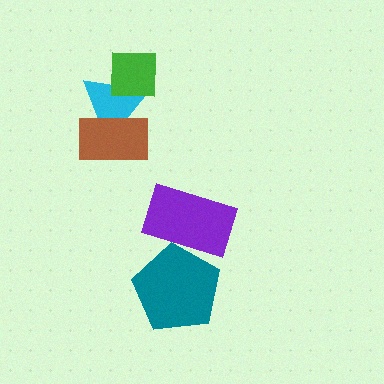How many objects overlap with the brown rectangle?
1 object overlaps with the brown rectangle.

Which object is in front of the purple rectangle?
The teal pentagon is in front of the purple rectangle.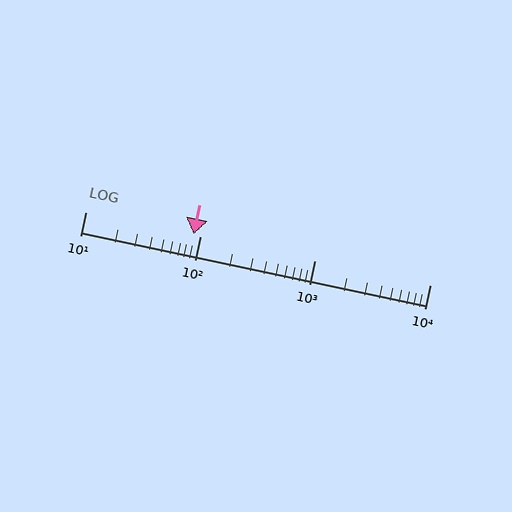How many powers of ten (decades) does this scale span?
The scale spans 3 decades, from 10 to 10000.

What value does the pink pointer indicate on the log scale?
The pointer indicates approximately 87.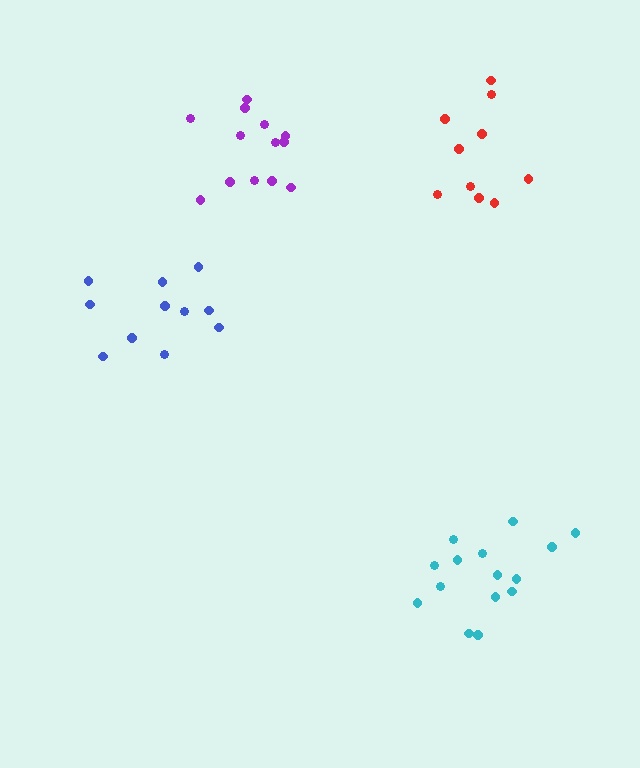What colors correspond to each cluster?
The clusters are colored: red, purple, cyan, blue.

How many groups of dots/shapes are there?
There are 4 groups.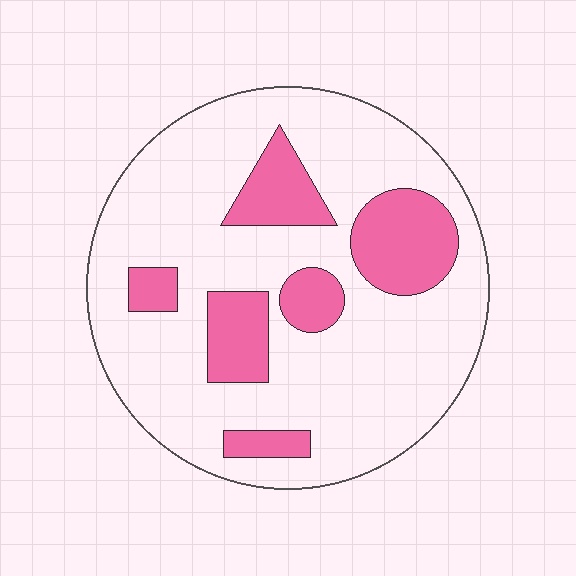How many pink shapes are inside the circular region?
6.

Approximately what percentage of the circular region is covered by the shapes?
Approximately 25%.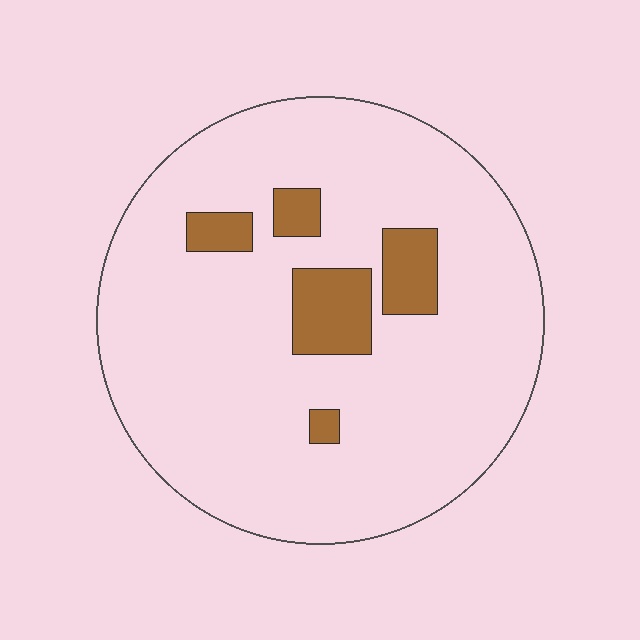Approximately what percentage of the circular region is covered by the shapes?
Approximately 10%.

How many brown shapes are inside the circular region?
5.